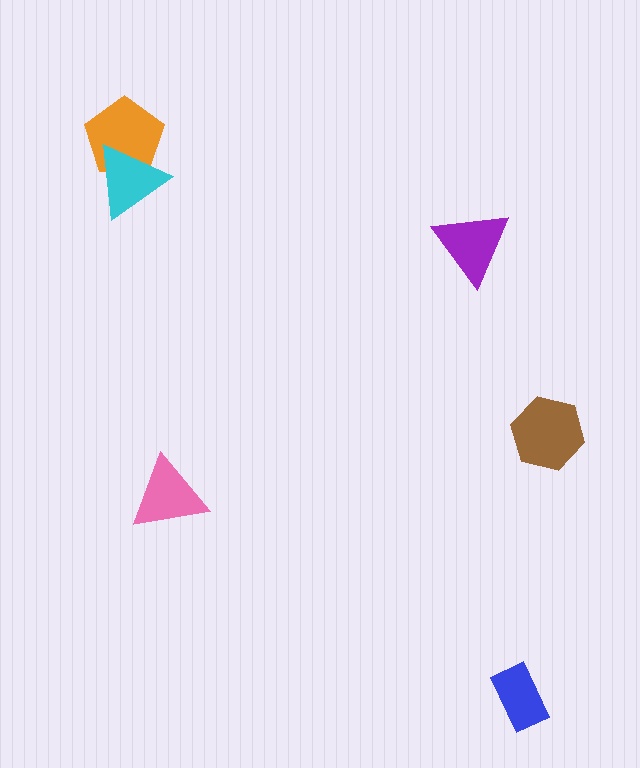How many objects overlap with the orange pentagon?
1 object overlaps with the orange pentagon.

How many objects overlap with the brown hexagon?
0 objects overlap with the brown hexagon.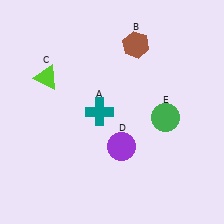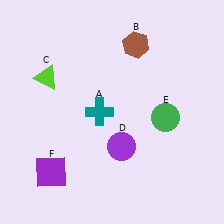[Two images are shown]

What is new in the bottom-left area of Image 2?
A purple square (F) was added in the bottom-left area of Image 2.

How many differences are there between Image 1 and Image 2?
There is 1 difference between the two images.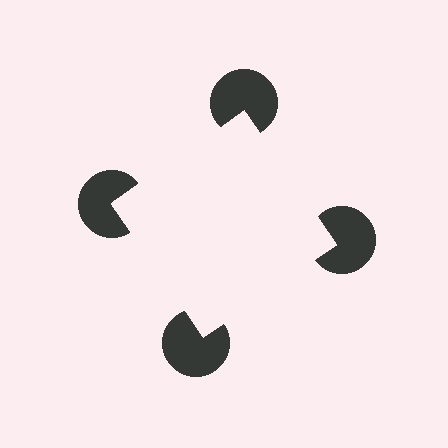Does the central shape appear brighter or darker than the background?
It typically appears slightly brighter than the background, even though no actual brightness change is drawn.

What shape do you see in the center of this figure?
An illusory square — its edges are inferred from the aligned wedge cuts in the pac-man discs, not physically drawn.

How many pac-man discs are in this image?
There are 4 — one at each vertex of the illusory square.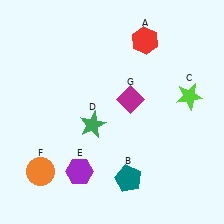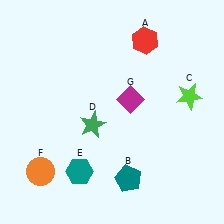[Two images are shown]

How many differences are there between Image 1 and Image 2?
There is 1 difference between the two images.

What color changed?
The hexagon (E) changed from purple in Image 1 to teal in Image 2.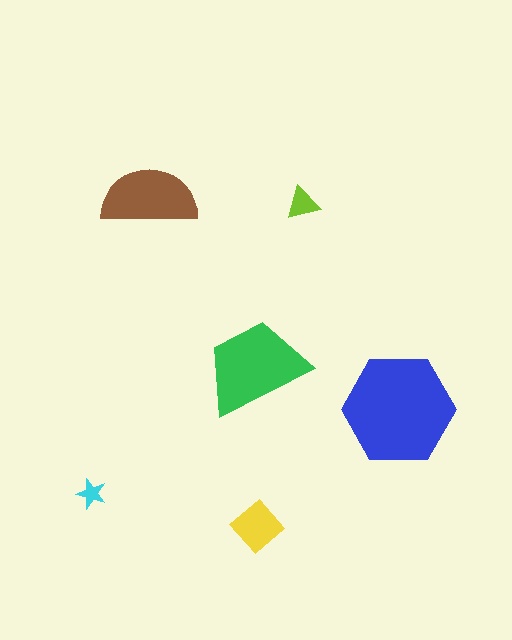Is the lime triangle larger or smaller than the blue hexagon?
Smaller.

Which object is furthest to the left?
The cyan star is leftmost.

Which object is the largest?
The blue hexagon.